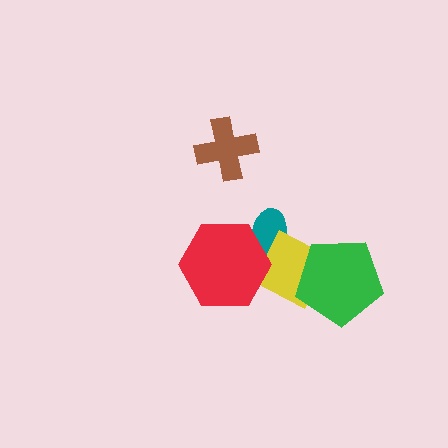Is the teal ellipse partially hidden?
Yes, it is partially covered by another shape.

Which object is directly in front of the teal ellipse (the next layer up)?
The yellow diamond is directly in front of the teal ellipse.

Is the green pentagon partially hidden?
No, no other shape covers it.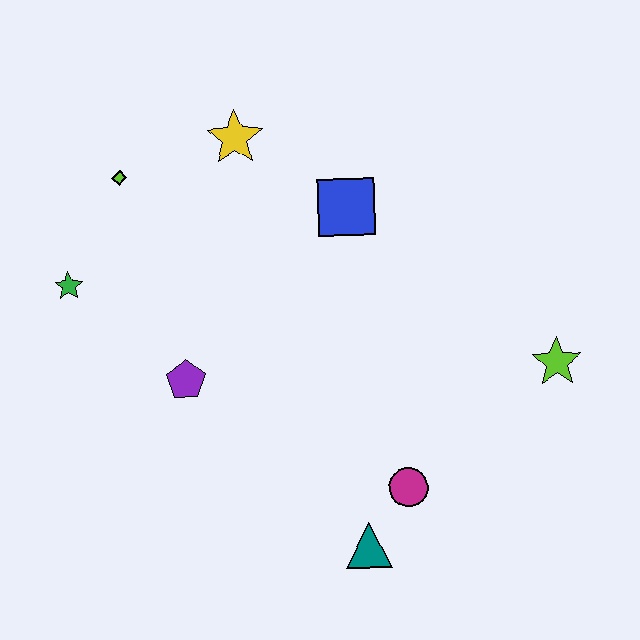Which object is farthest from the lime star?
The green star is farthest from the lime star.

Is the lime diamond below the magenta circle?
No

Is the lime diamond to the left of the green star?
No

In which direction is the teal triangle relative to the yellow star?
The teal triangle is below the yellow star.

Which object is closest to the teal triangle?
The magenta circle is closest to the teal triangle.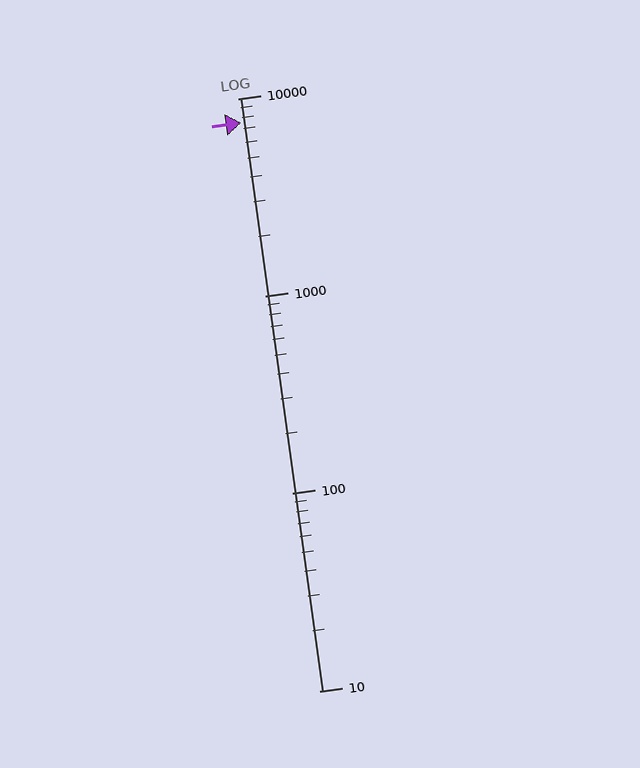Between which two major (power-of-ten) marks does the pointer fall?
The pointer is between 1000 and 10000.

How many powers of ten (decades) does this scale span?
The scale spans 3 decades, from 10 to 10000.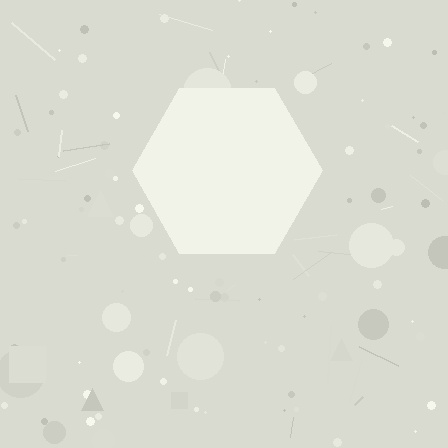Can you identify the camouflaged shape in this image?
The camouflaged shape is a hexagon.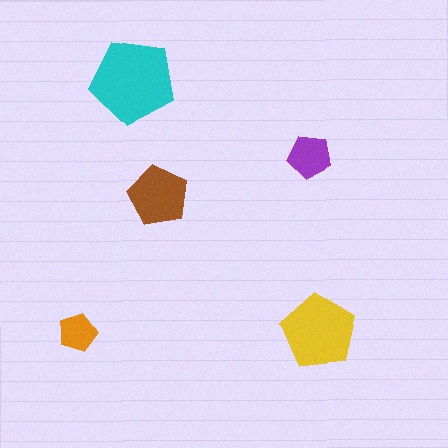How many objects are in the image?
There are 5 objects in the image.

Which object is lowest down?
The yellow pentagon is bottommost.